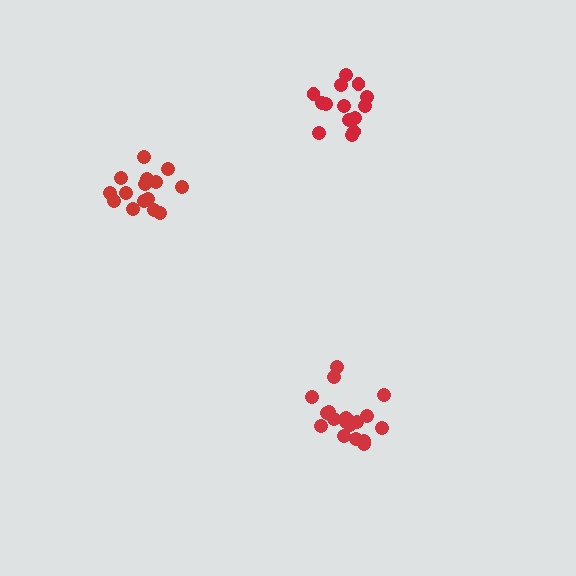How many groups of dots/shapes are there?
There are 3 groups.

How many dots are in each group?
Group 1: 20 dots, Group 2: 15 dots, Group 3: 14 dots (49 total).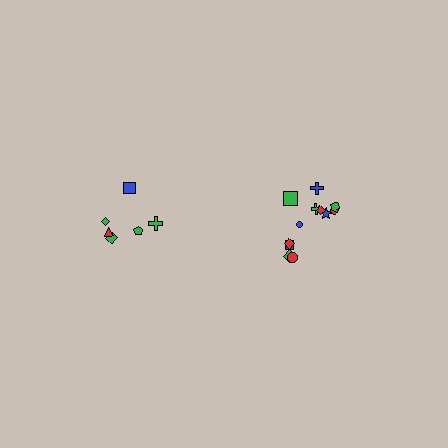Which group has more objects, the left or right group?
The right group.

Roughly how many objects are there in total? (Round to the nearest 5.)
Roughly 20 objects in total.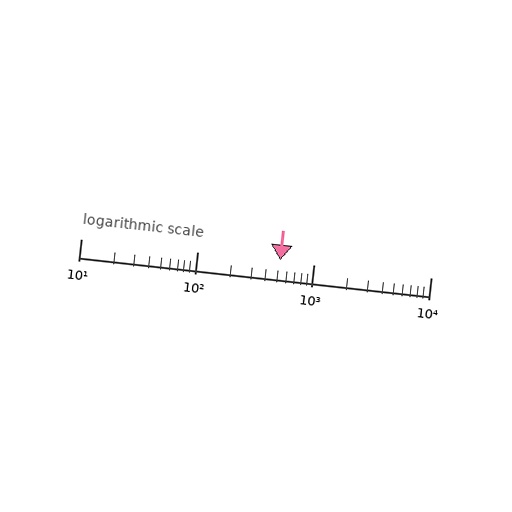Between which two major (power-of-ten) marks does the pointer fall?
The pointer is between 100 and 1000.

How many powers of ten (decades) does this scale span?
The scale spans 3 decades, from 10 to 10000.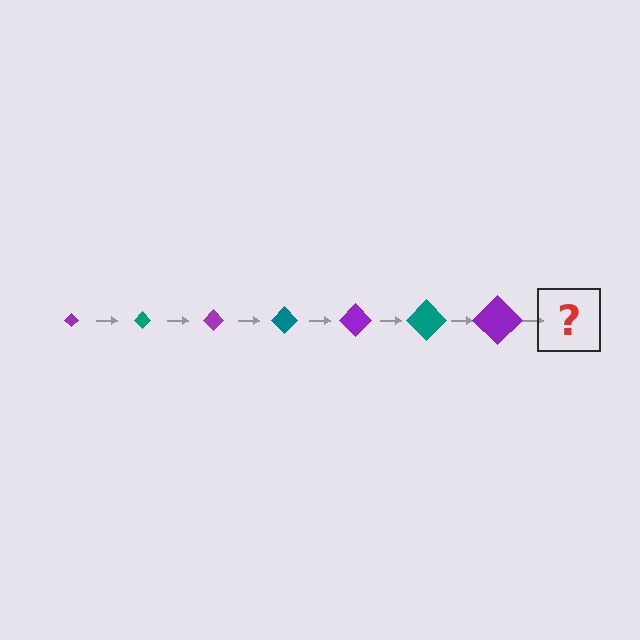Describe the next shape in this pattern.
It should be a teal diamond, larger than the previous one.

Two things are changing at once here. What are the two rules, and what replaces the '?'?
The two rules are that the diamond grows larger each step and the color cycles through purple and teal. The '?' should be a teal diamond, larger than the previous one.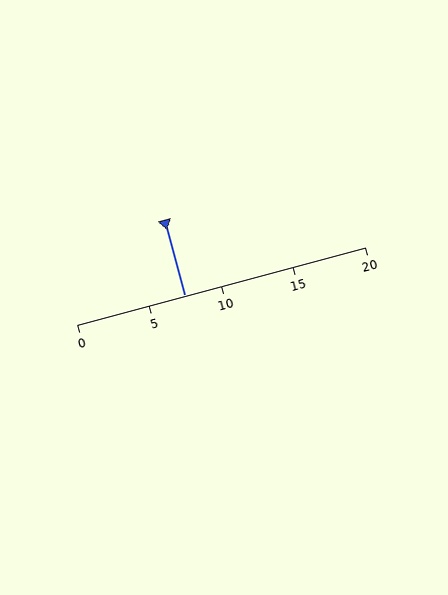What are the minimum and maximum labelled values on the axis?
The axis runs from 0 to 20.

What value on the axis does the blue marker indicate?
The marker indicates approximately 7.5.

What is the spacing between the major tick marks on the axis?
The major ticks are spaced 5 apart.